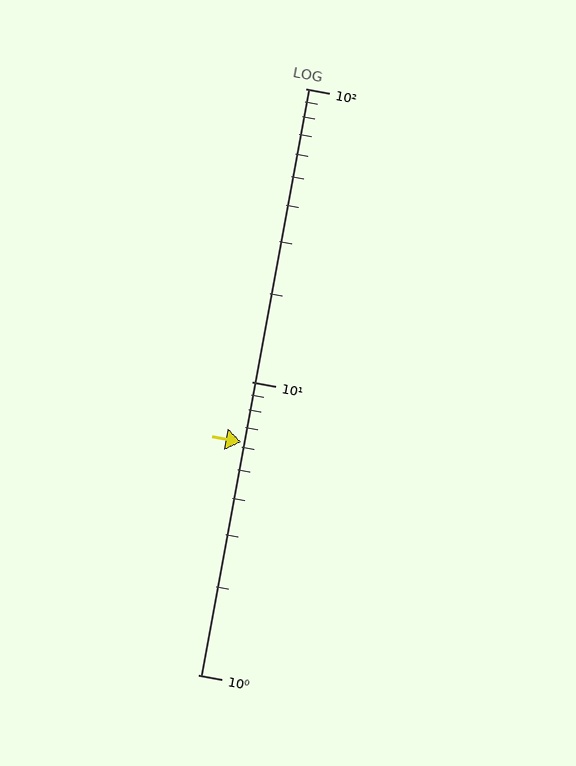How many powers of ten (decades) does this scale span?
The scale spans 2 decades, from 1 to 100.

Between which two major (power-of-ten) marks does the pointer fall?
The pointer is between 1 and 10.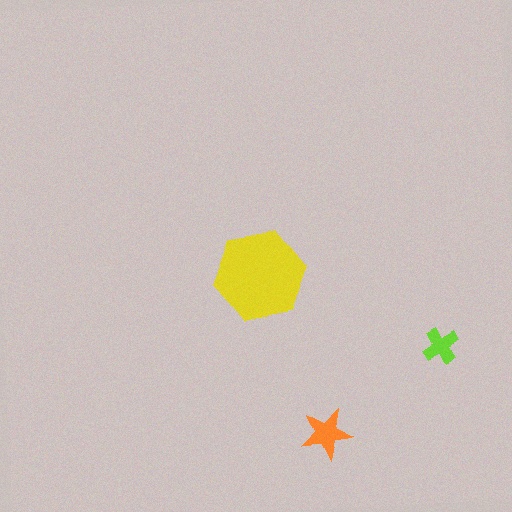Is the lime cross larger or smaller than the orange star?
Smaller.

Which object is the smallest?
The lime cross.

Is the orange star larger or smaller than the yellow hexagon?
Smaller.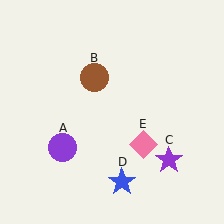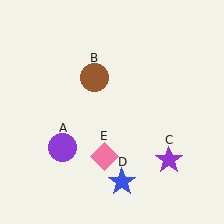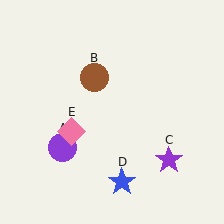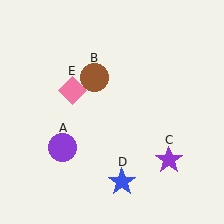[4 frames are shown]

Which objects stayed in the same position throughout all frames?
Purple circle (object A) and brown circle (object B) and purple star (object C) and blue star (object D) remained stationary.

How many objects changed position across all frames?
1 object changed position: pink diamond (object E).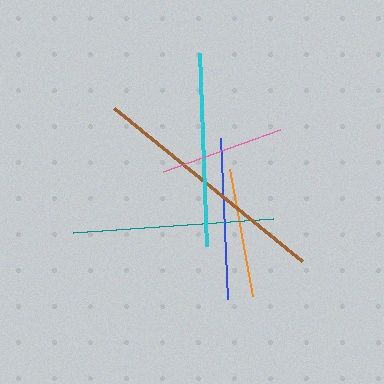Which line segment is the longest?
The brown line is the longest at approximately 243 pixels.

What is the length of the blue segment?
The blue segment is approximately 161 pixels long.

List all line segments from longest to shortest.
From longest to shortest: brown, teal, cyan, blue, orange, pink.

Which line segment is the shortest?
The pink line is the shortest at approximately 125 pixels.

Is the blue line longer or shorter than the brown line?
The brown line is longer than the blue line.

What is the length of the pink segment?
The pink segment is approximately 125 pixels long.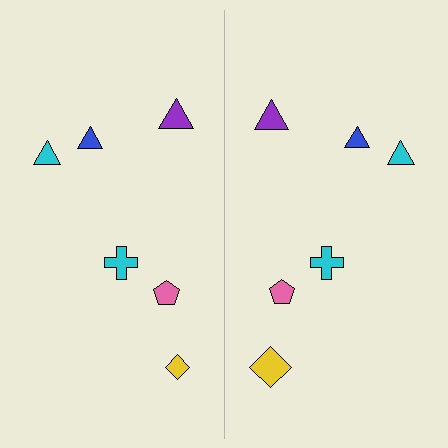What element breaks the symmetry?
The yellow diamond on the right side has a different size than its mirror counterpart.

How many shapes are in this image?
There are 12 shapes in this image.